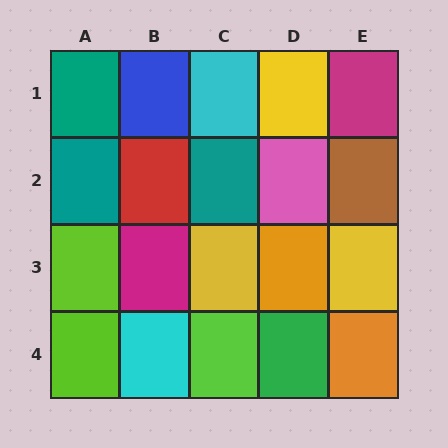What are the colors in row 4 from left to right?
Lime, cyan, lime, green, orange.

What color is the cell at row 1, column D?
Yellow.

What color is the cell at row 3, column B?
Magenta.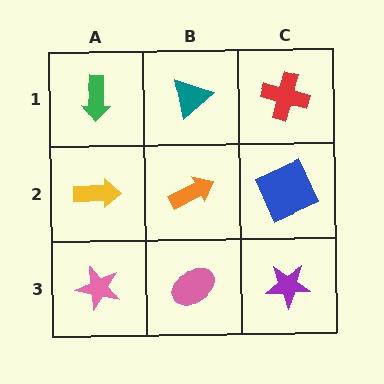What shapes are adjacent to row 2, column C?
A red cross (row 1, column C), a purple star (row 3, column C), an orange arrow (row 2, column B).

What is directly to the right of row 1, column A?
A teal triangle.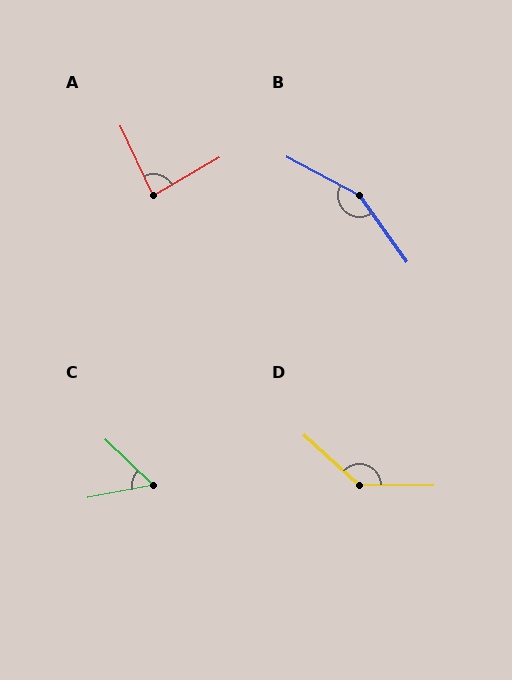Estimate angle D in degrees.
Approximately 137 degrees.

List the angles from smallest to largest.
C (55°), A (85°), D (137°), B (154°).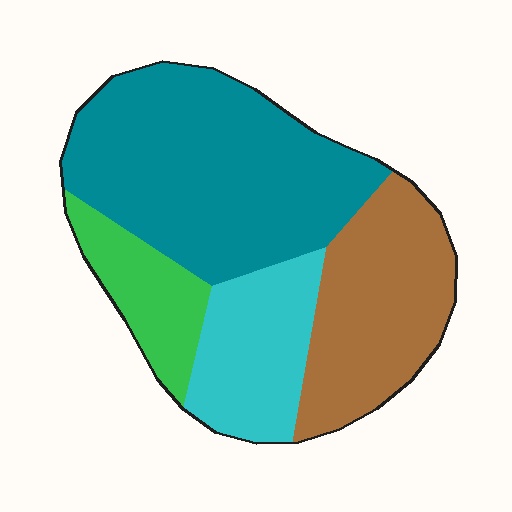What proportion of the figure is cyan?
Cyan covers roughly 20% of the figure.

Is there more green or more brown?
Brown.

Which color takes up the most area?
Teal, at roughly 45%.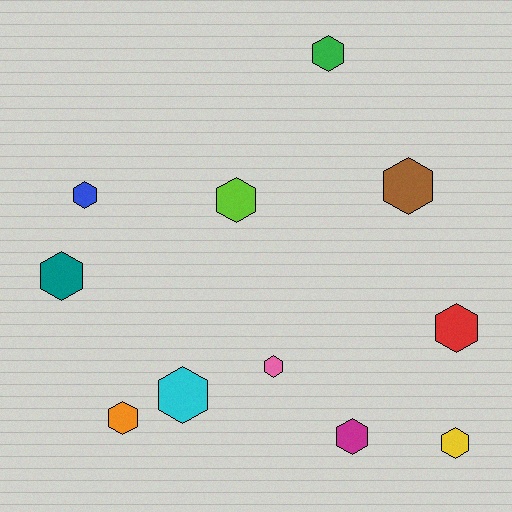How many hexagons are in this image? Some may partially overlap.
There are 11 hexagons.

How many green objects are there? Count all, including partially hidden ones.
There is 1 green object.